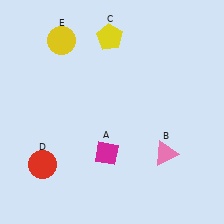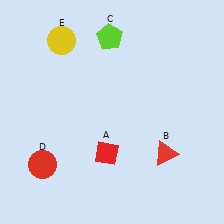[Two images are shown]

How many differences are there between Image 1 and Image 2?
There are 3 differences between the two images.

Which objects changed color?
A changed from magenta to red. B changed from pink to red. C changed from yellow to lime.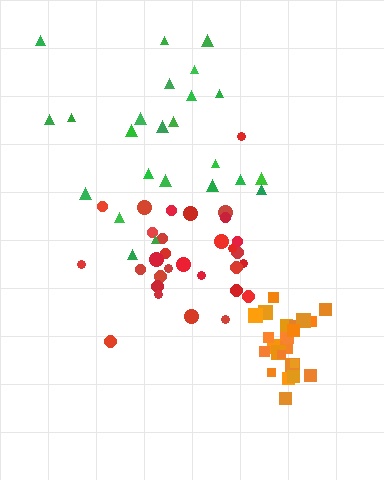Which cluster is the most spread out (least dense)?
Green.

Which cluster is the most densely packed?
Orange.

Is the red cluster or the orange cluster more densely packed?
Orange.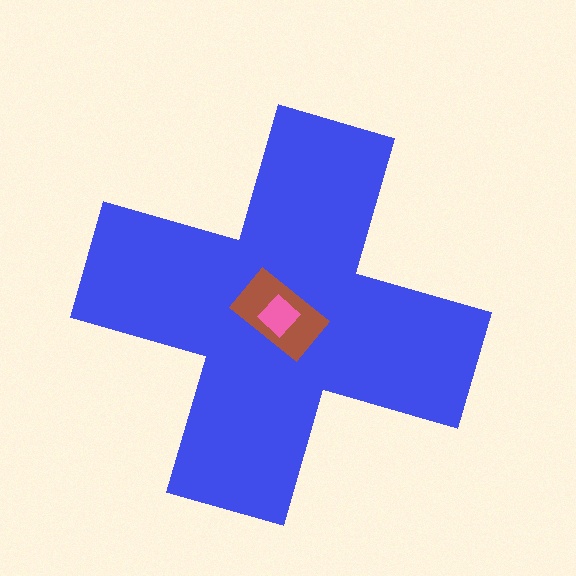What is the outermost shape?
The blue cross.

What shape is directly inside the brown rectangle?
The pink diamond.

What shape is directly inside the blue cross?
The brown rectangle.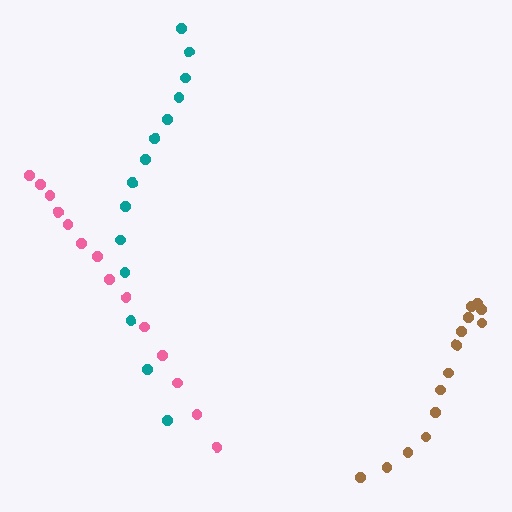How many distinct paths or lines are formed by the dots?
There are 3 distinct paths.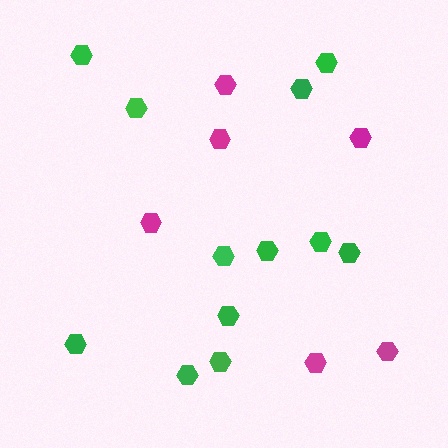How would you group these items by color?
There are 2 groups: one group of magenta hexagons (6) and one group of green hexagons (12).